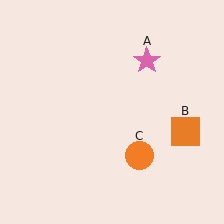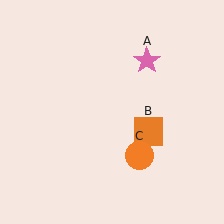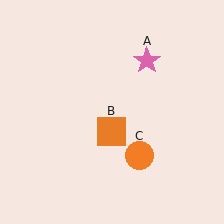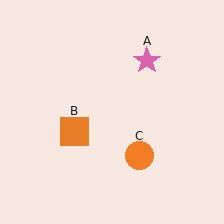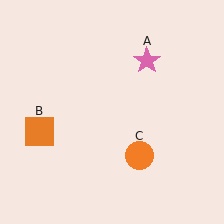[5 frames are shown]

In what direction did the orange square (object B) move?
The orange square (object B) moved left.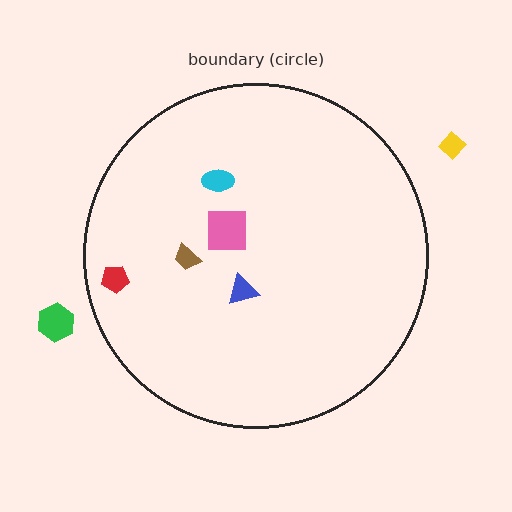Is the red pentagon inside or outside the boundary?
Inside.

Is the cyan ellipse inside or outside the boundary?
Inside.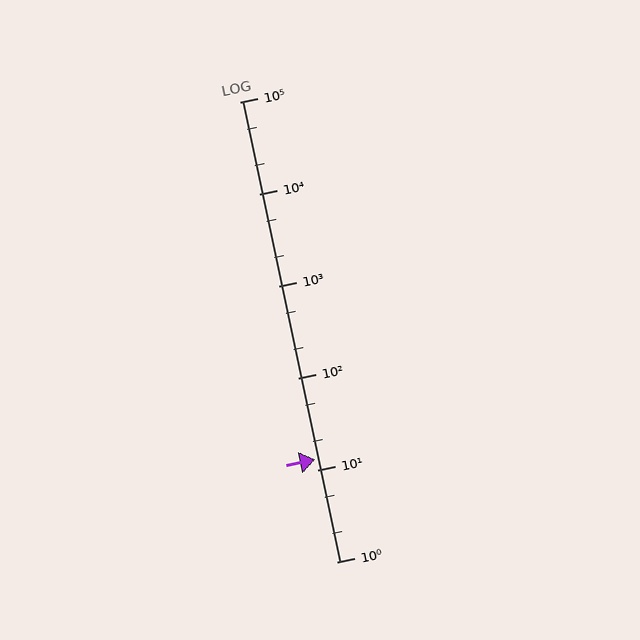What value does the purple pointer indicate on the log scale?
The pointer indicates approximately 13.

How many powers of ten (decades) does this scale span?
The scale spans 5 decades, from 1 to 100000.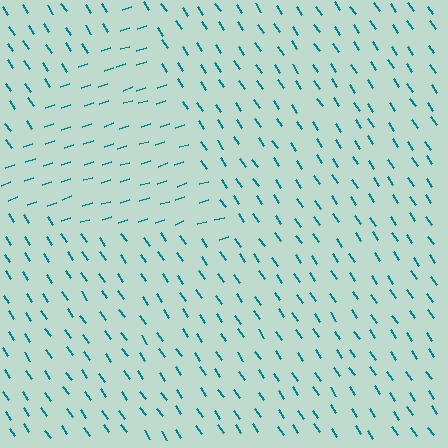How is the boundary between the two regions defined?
The boundary is defined purely by a change in line orientation (approximately 74 degrees difference). All lines are the same color and thickness.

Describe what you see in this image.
The image is filled with small teal line segments. A triangle region in the image has lines oriented differently from the surrounding lines, creating a visible texture boundary.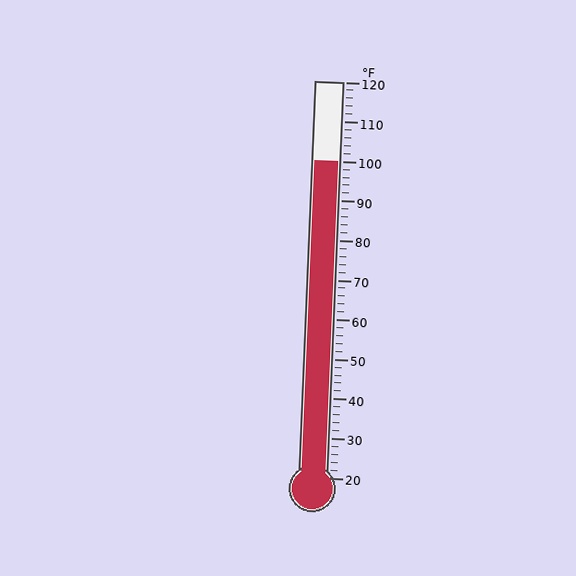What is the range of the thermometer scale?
The thermometer scale ranges from 20°F to 120°F.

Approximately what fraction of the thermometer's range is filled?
The thermometer is filled to approximately 80% of its range.